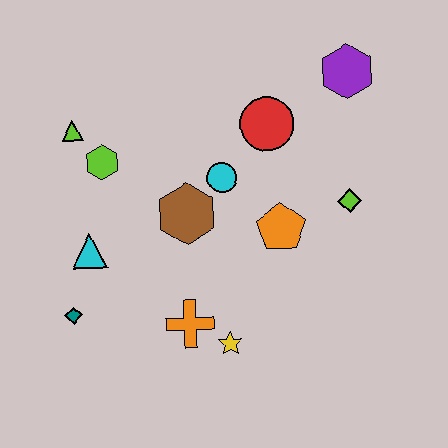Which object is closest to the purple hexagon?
The red circle is closest to the purple hexagon.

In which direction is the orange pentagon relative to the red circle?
The orange pentagon is below the red circle.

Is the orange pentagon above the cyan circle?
No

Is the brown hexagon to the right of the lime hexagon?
Yes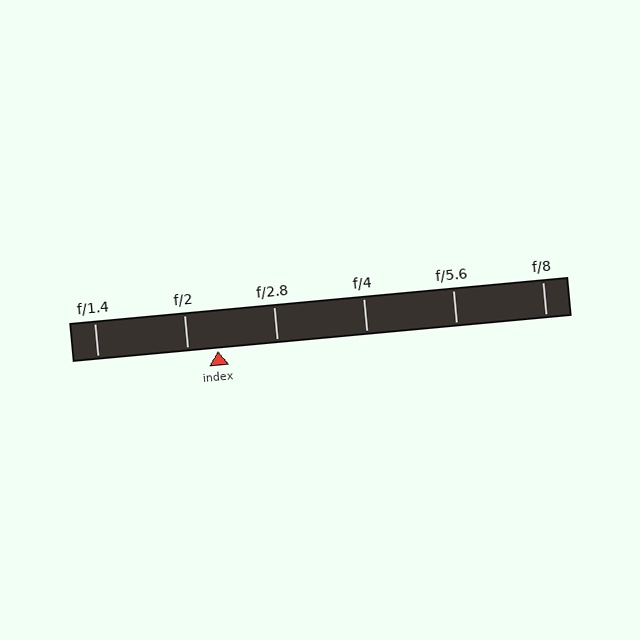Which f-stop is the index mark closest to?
The index mark is closest to f/2.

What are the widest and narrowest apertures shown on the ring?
The widest aperture shown is f/1.4 and the narrowest is f/8.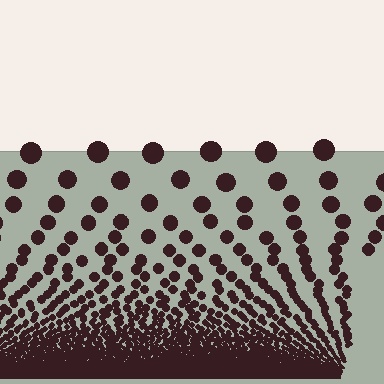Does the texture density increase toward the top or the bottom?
Density increases toward the bottom.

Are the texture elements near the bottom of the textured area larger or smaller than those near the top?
Smaller. The gradient is inverted — elements near the bottom are smaller and denser.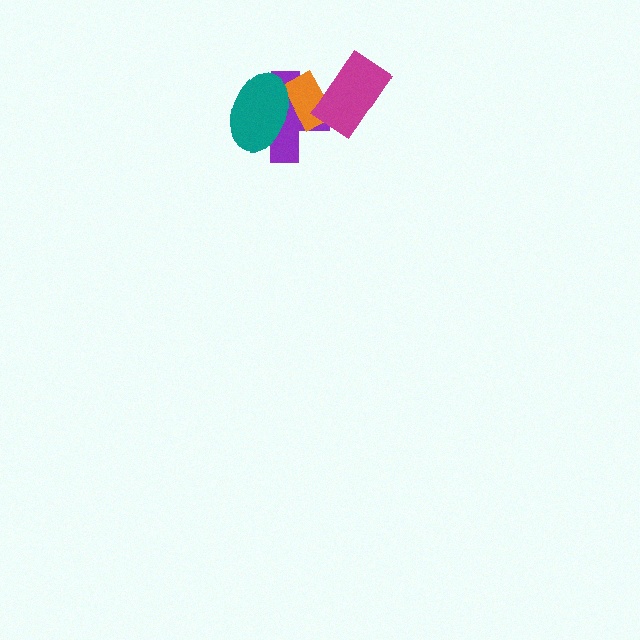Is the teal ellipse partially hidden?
No, no other shape covers it.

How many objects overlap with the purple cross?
3 objects overlap with the purple cross.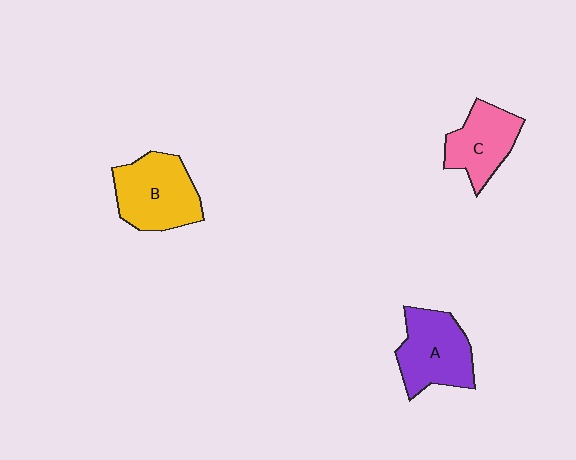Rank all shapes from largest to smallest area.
From largest to smallest: B (yellow), A (purple), C (pink).